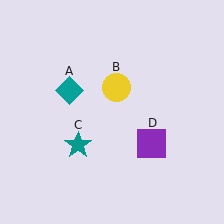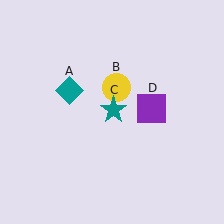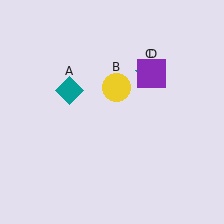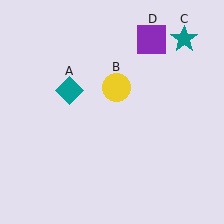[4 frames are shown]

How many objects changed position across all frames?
2 objects changed position: teal star (object C), purple square (object D).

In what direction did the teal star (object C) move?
The teal star (object C) moved up and to the right.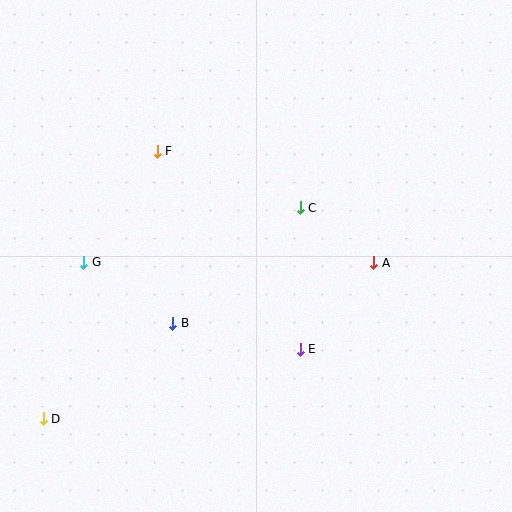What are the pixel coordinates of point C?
Point C is at (300, 208).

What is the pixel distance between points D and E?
The distance between D and E is 267 pixels.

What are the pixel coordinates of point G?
Point G is at (84, 262).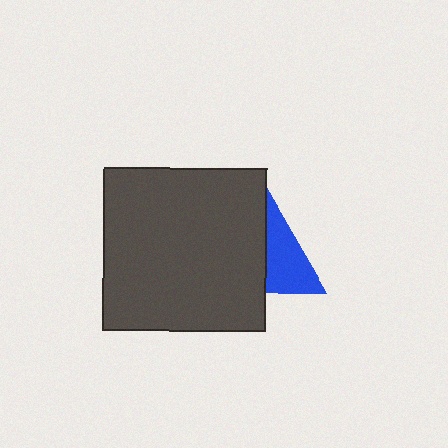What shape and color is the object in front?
The object in front is a dark gray square.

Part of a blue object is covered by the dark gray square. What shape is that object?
It is a triangle.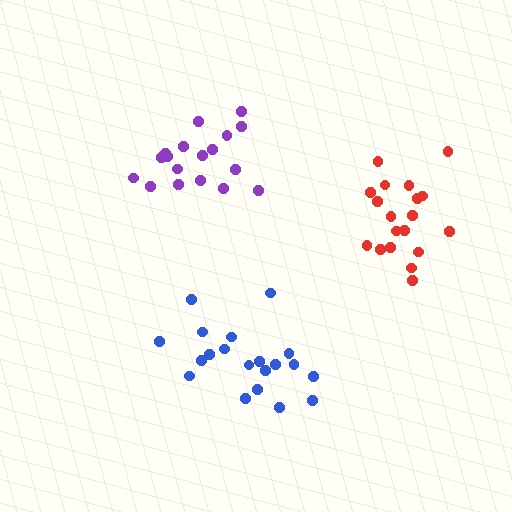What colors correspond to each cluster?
The clusters are colored: purple, red, blue.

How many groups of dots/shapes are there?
There are 3 groups.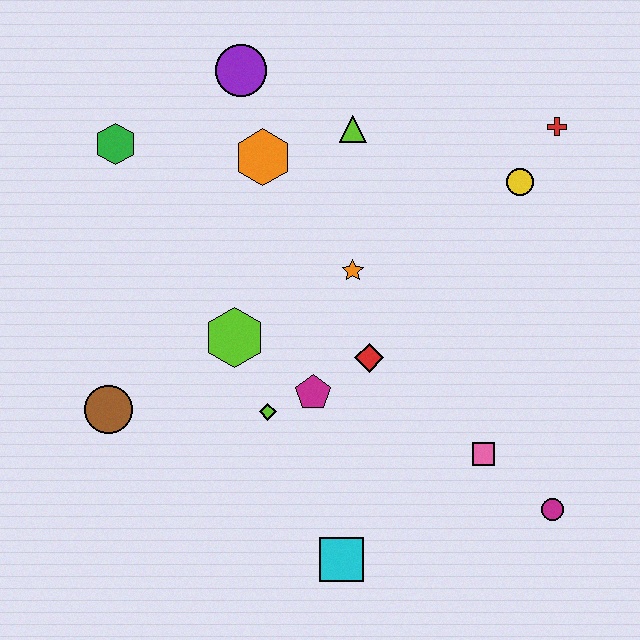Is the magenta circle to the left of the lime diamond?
No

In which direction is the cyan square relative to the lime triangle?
The cyan square is below the lime triangle.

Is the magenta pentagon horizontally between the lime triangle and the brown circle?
Yes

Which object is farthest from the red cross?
The brown circle is farthest from the red cross.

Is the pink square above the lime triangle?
No